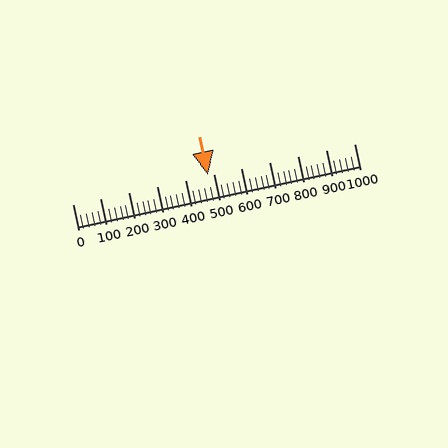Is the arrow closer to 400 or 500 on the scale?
The arrow is closer to 500.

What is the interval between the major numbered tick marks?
The major tick marks are spaced 100 units apart.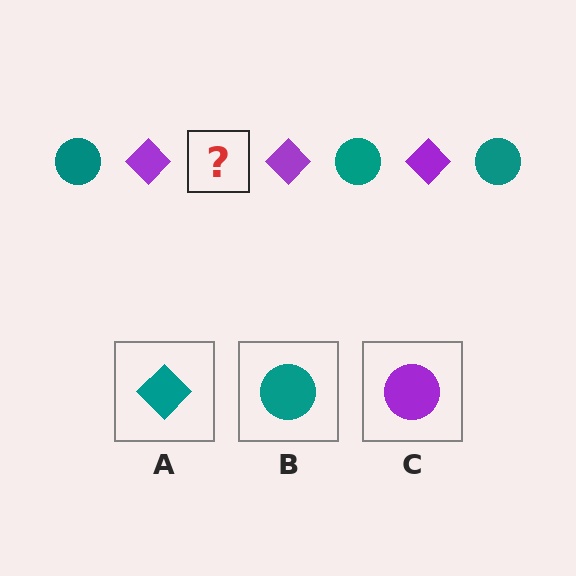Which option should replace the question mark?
Option B.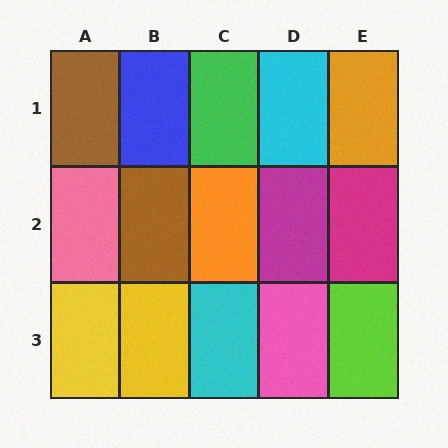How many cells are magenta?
2 cells are magenta.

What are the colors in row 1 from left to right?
Brown, blue, green, cyan, orange.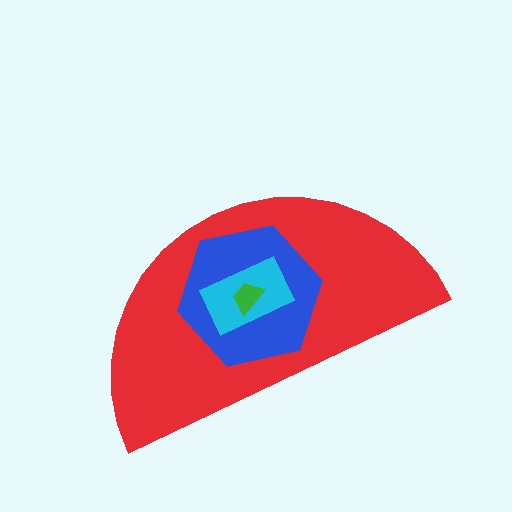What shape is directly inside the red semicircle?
The blue hexagon.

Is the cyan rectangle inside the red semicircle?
Yes.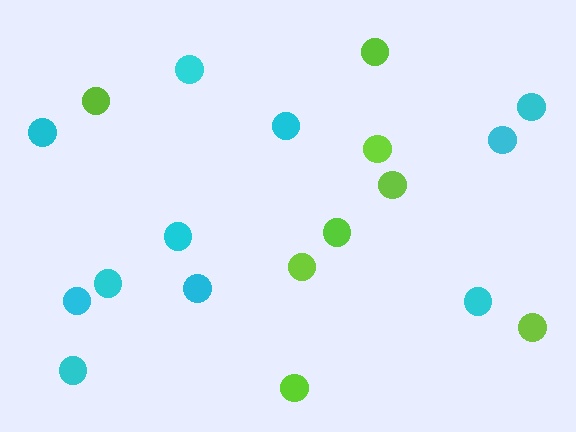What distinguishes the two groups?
There are 2 groups: one group of cyan circles (11) and one group of lime circles (8).